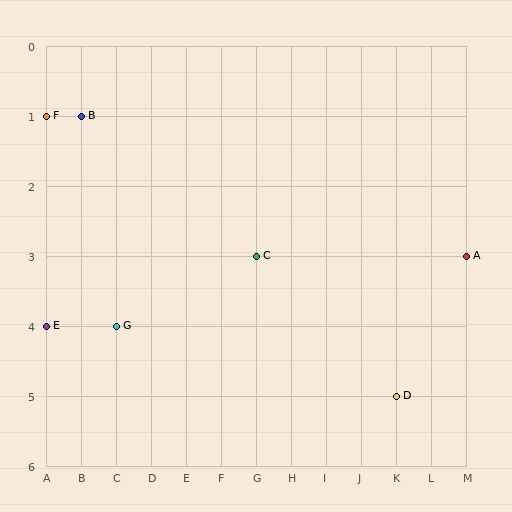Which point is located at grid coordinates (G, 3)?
Point C is at (G, 3).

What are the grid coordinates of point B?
Point B is at grid coordinates (B, 1).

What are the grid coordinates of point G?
Point G is at grid coordinates (C, 4).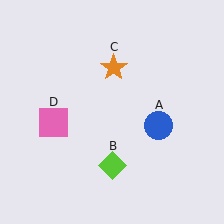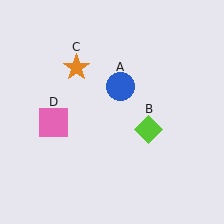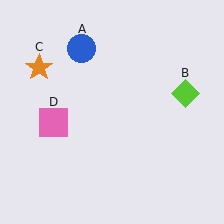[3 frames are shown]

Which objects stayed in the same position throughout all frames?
Pink square (object D) remained stationary.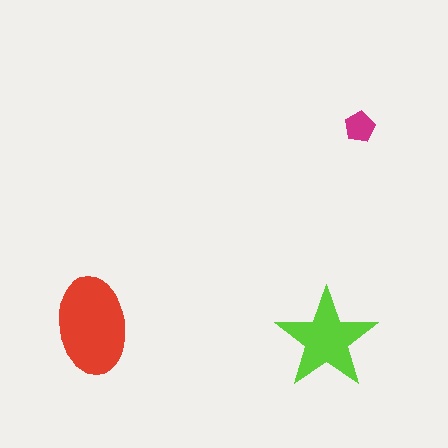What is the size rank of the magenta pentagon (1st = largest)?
3rd.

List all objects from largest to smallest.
The red ellipse, the lime star, the magenta pentagon.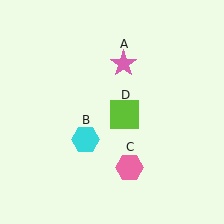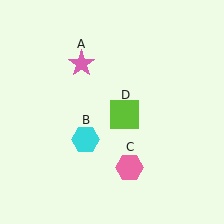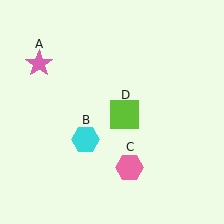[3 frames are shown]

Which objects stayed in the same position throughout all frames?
Cyan hexagon (object B) and pink hexagon (object C) and lime square (object D) remained stationary.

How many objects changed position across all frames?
1 object changed position: pink star (object A).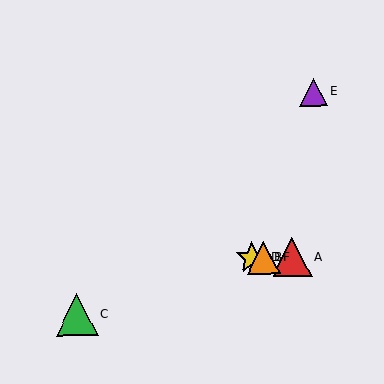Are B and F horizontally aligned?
Yes, both are at y≈258.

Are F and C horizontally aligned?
No, F is at y≈258 and C is at y≈315.